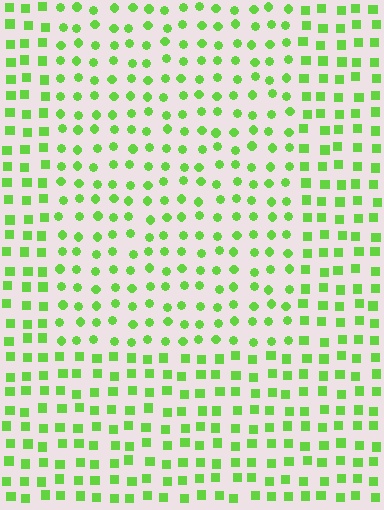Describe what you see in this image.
The image is filled with small lime elements arranged in a uniform grid. A rectangle-shaped region contains circles, while the surrounding area contains squares. The boundary is defined purely by the change in element shape.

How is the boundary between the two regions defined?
The boundary is defined by a change in element shape: circles inside vs. squares outside. All elements share the same color and spacing.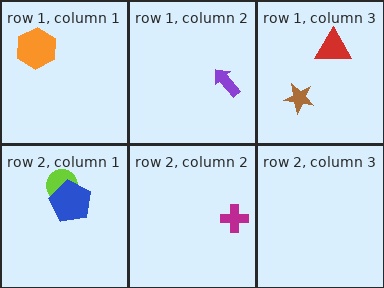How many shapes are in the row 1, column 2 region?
1.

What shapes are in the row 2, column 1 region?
The lime circle, the blue pentagon.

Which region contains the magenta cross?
The row 2, column 2 region.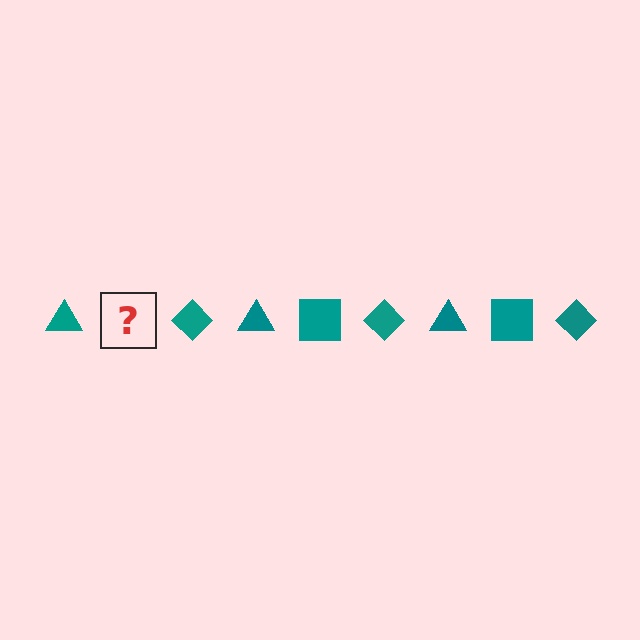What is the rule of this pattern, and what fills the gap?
The rule is that the pattern cycles through triangle, square, diamond shapes in teal. The gap should be filled with a teal square.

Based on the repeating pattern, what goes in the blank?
The blank should be a teal square.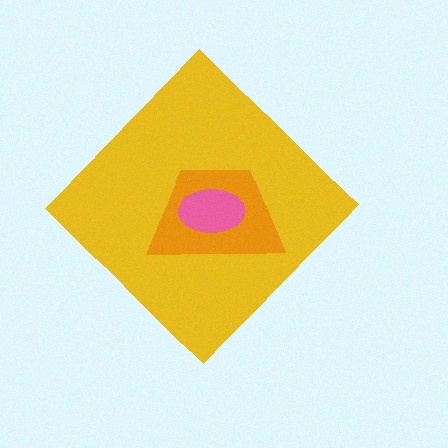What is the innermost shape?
The pink ellipse.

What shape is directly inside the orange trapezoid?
The pink ellipse.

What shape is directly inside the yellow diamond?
The orange trapezoid.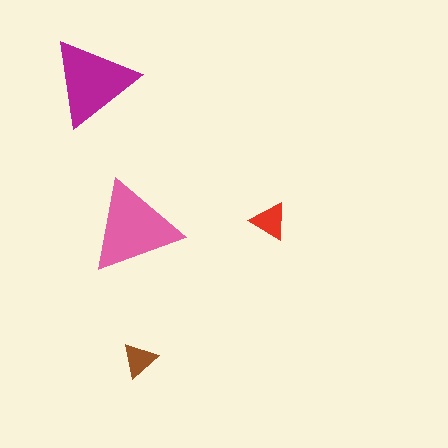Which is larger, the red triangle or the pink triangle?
The pink one.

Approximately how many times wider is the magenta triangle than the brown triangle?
About 2.5 times wider.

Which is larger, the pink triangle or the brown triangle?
The pink one.